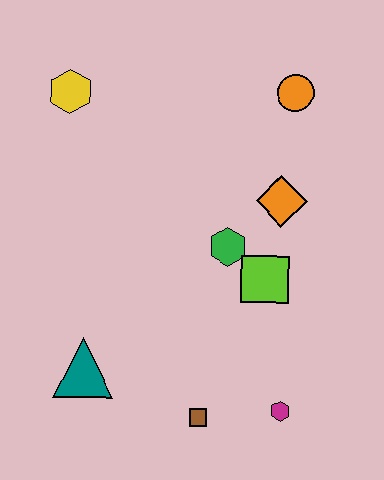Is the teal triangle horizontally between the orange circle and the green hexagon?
No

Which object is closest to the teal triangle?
The brown square is closest to the teal triangle.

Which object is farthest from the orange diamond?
The teal triangle is farthest from the orange diamond.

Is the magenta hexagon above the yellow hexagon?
No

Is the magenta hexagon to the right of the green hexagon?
Yes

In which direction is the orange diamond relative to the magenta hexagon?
The orange diamond is above the magenta hexagon.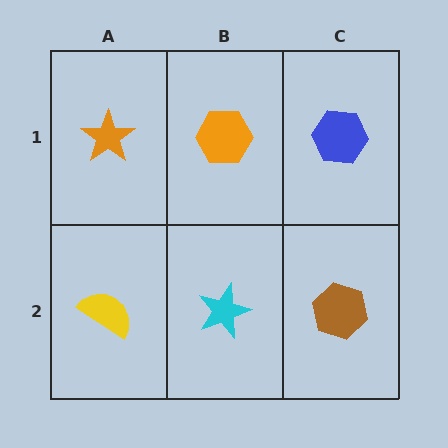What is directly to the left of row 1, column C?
An orange hexagon.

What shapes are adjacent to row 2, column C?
A blue hexagon (row 1, column C), a cyan star (row 2, column B).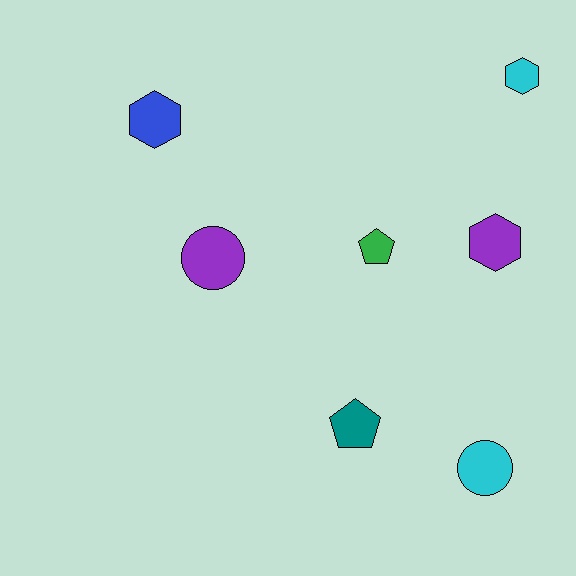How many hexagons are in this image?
There are 3 hexagons.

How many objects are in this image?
There are 7 objects.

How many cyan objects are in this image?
There are 2 cyan objects.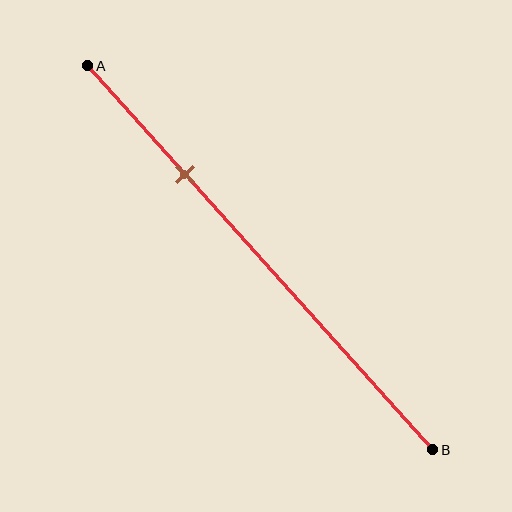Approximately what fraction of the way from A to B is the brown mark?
The brown mark is approximately 30% of the way from A to B.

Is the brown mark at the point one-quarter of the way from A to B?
No, the mark is at about 30% from A, not at the 25% one-quarter point.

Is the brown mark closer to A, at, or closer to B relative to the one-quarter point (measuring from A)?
The brown mark is closer to point B than the one-quarter point of segment AB.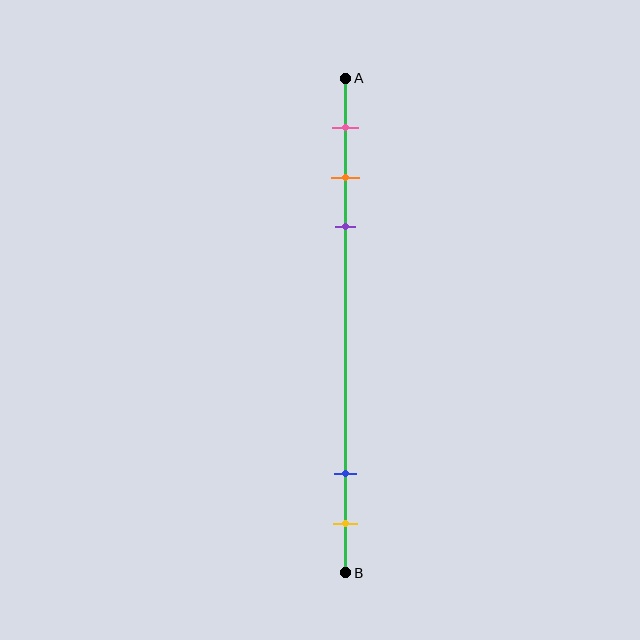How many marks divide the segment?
There are 5 marks dividing the segment.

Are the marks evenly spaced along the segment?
No, the marks are not evenly spaced.